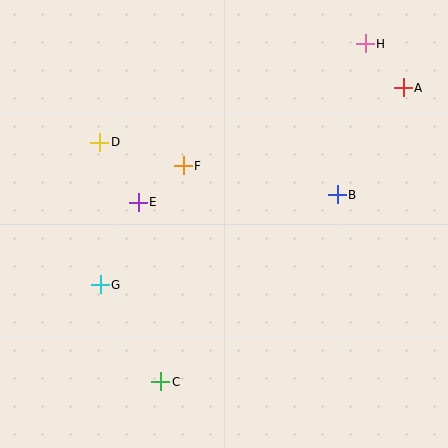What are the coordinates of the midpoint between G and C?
The midpoint between G and C is at (131, 333).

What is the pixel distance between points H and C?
The distance between H and C is 395 pixels.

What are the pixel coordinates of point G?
Point G is at (100, 285).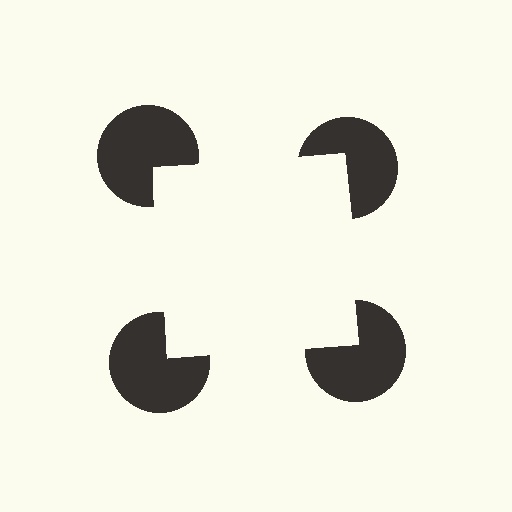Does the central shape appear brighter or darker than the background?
It typically appears slightly brighter than the background, even though no actual brightness change is drawn.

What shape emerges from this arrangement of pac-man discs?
An illusory square — its edges are inferred from the aligned wedge cuts in the pac-man discs, not physically drawn.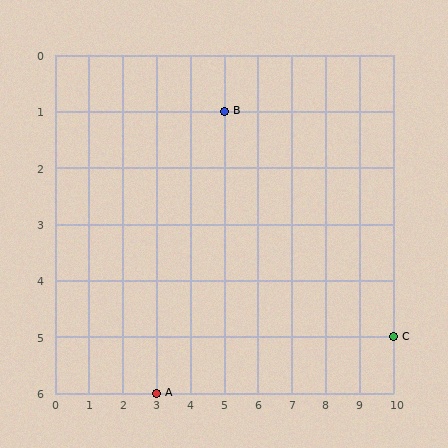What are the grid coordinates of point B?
Point B is at grid coordinates (5, 1).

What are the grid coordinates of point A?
Point A is at grid coordinates (3, 6).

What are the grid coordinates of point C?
Point C is at grid coordinates (10, 5).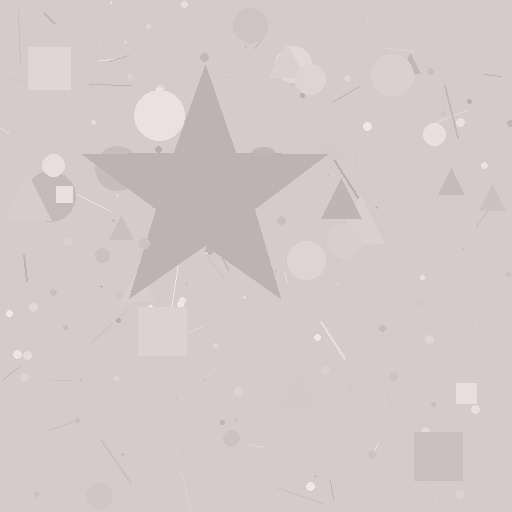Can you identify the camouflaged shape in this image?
The camouflaged shape is a star.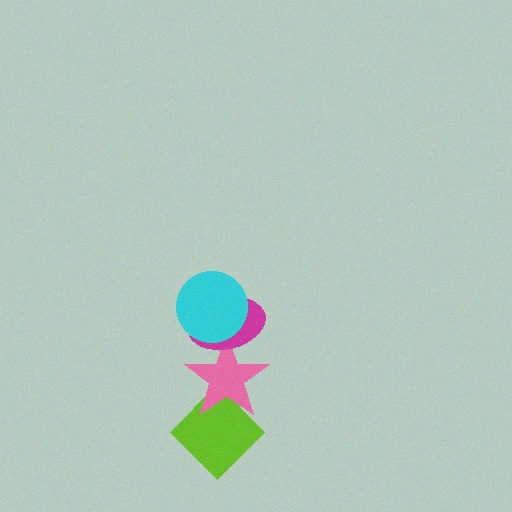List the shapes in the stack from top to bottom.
From top to bottom: the cyan circle, the magenta ellipse, the pink star, the lime diamond.